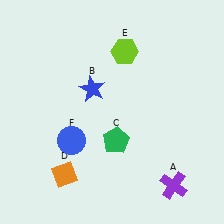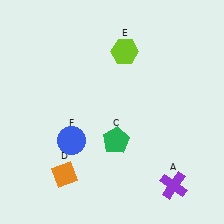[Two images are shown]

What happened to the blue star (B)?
The blue star (B) was removed in Image 2. It was in the top-left area of Image 1.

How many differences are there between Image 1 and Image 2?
There is 1 difference between the two images.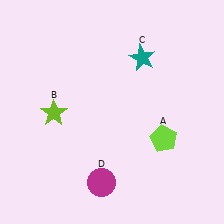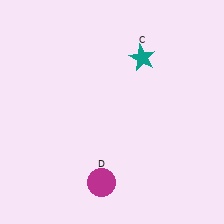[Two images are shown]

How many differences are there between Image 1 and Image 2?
There are 2 differences between the two images.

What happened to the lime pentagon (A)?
The lime pentagon (A) was removed in Image 2. It was in the bottom-right area of Image 1.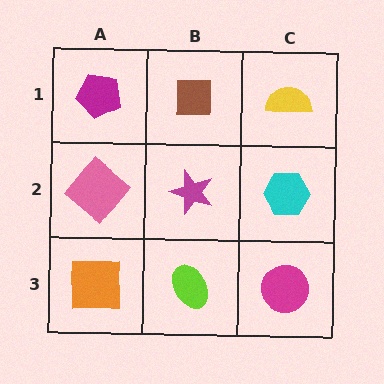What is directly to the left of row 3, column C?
A lime ellipse.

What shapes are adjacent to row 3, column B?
A magenta star (row 2, column B), an orange square (row 3, column A), a magenta circle (row 3, column C).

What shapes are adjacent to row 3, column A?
A pink diamond (row 2, column A), a lime ellipse (row 3, column B).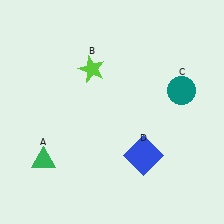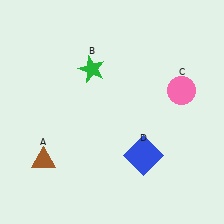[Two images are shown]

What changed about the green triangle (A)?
In Image 1, A is green. In Image 2, it changed to brown.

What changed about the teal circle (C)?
In Image 1, C is teal. In Image 2, it changed to pink.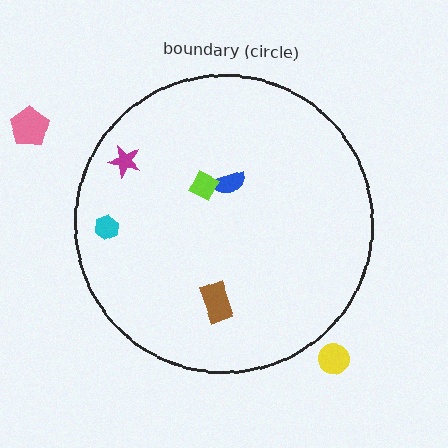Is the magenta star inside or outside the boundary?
Inside.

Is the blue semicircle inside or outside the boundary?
Inside.